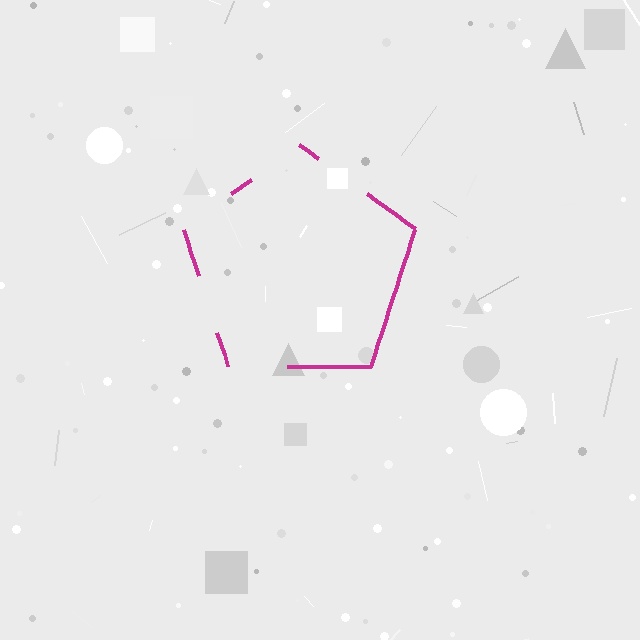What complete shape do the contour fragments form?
The contour fragments form a pentagon.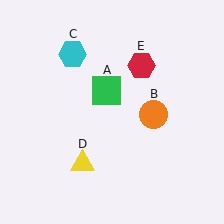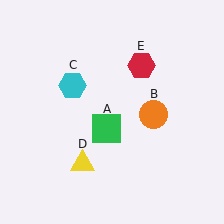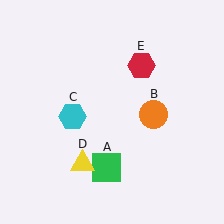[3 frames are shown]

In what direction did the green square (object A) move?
The green square (object A) moved down.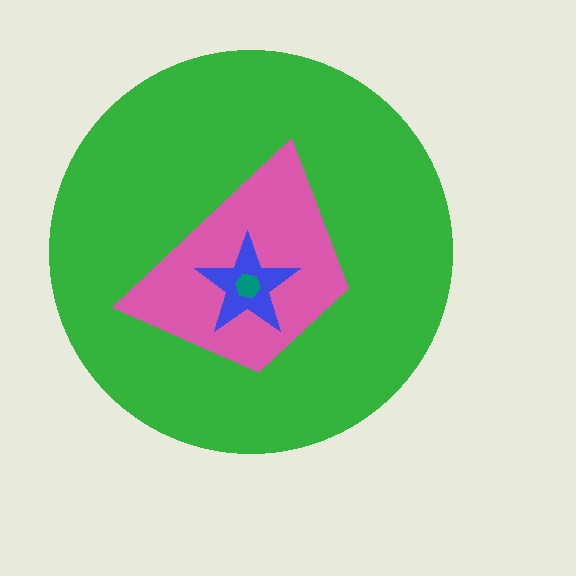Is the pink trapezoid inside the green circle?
Yes.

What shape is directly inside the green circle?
The pink trapezoid.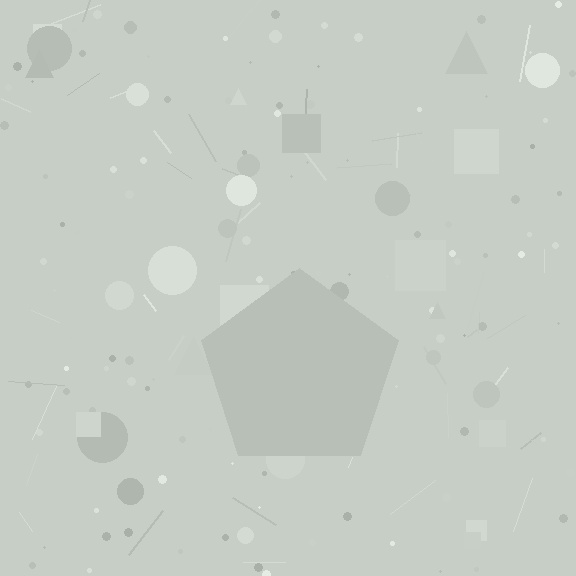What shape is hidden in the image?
A pentagon is hidden in the image.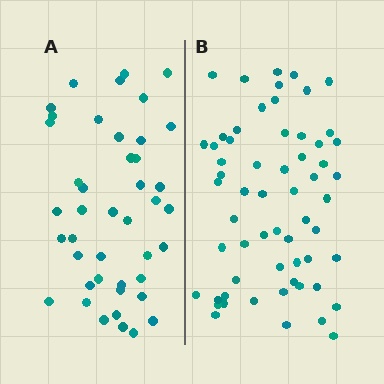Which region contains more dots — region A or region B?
Region B (the right region) has more dots.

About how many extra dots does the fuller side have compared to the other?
Region B has approximately 15 more dots than region A.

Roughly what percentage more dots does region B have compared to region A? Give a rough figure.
About 40% more.